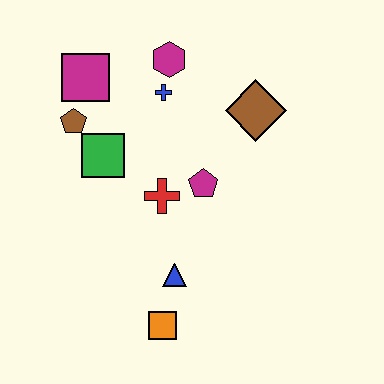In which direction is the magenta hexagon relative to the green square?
The magenta hexagon is above the green square.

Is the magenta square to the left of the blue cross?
Yes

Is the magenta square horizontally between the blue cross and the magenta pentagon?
No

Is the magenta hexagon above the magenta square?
Yes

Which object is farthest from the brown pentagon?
The orange square is farthest from the brown pentagon.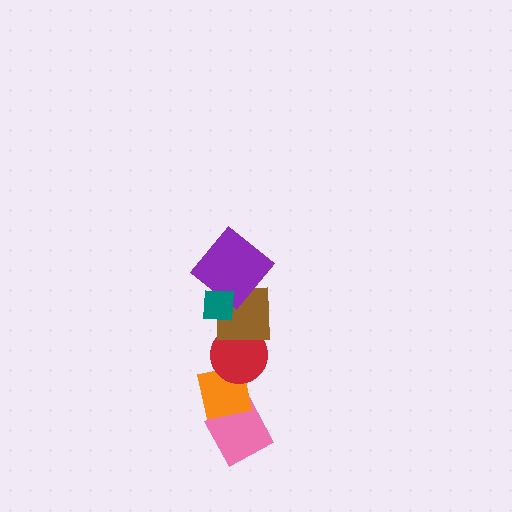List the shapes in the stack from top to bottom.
From top to bottom: the teal square, the purple diamond, the brown square, the red circle, the orange square, the pink diamond.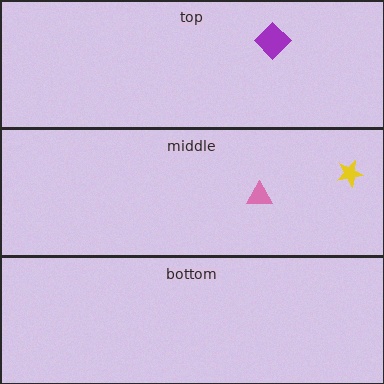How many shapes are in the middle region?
2.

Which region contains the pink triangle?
The middle region.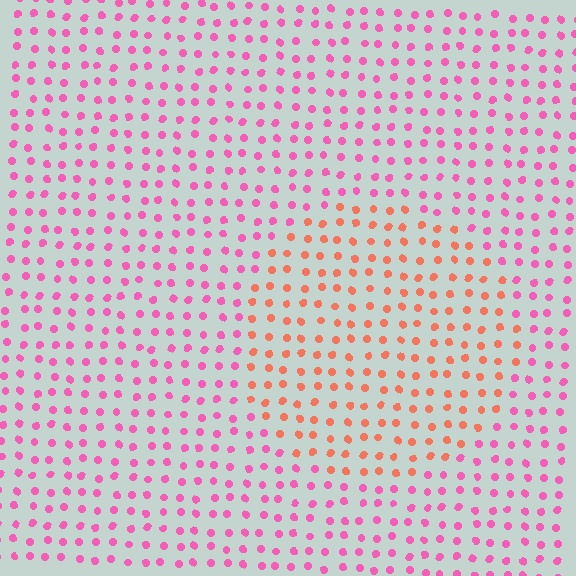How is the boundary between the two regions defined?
The boundary is defined purely by a slight shift in hue (about 45 degrees). Spacing, size, and orientation are identical on both sides.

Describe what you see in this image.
The image is filled with small pink elements in a uniform arrangement. A circle-shaped region is visible where the elements are tinted to a slightly different hue, forming a subtle color boundary.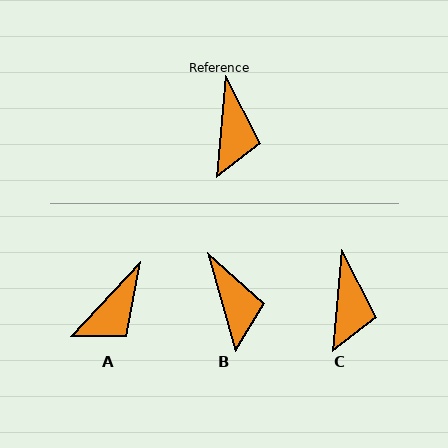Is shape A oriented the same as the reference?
No, it is off by about 38 degrees.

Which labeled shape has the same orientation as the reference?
C.